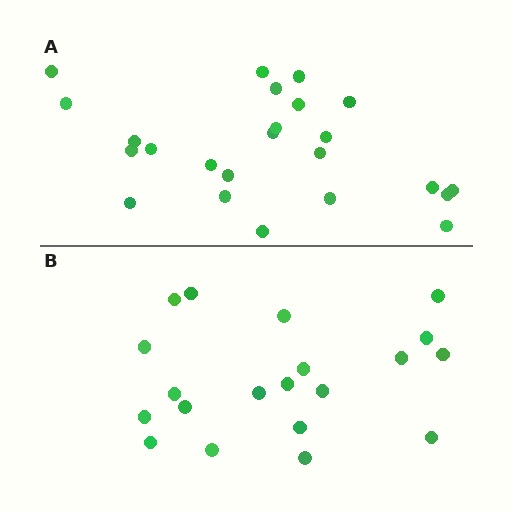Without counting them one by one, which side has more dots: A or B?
Region A (the top region) has more dots.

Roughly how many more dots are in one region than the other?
Region A has about 4 more dots than region B.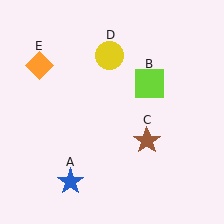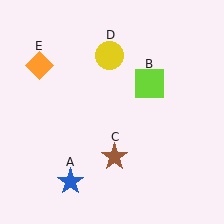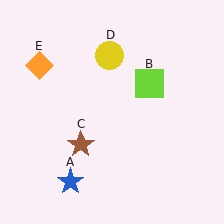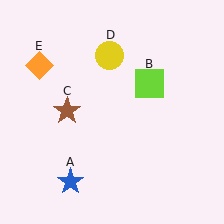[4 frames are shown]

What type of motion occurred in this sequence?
The brown star (object C) rotated clockwise around the center of the scene.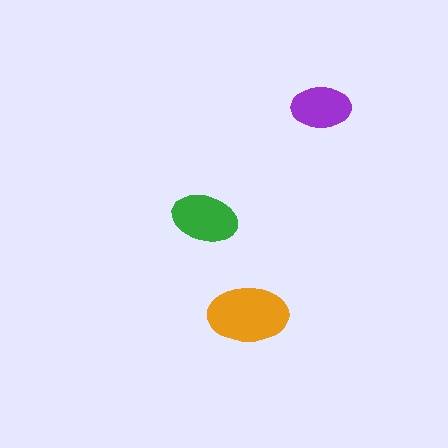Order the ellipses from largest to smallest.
the orange one, the green one, the purple one.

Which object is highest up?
The purple ellipse is topmost.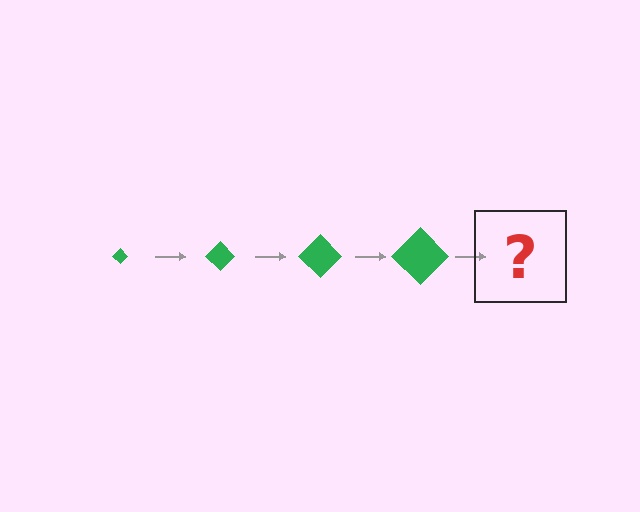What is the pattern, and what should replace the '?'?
The pattern is that the diamond gets progressively larger each step. The '?' should be a green diamond, larger than the previous one.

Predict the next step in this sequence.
The next step is a green diamond, larger than the previous one.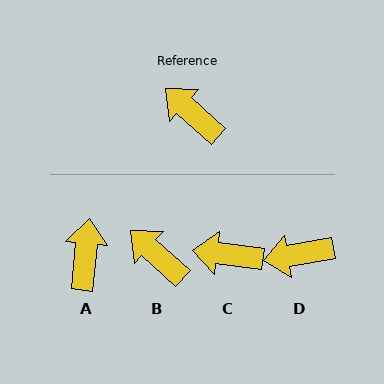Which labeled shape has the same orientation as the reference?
B.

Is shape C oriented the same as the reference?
No, it is off by about 35 degrees.